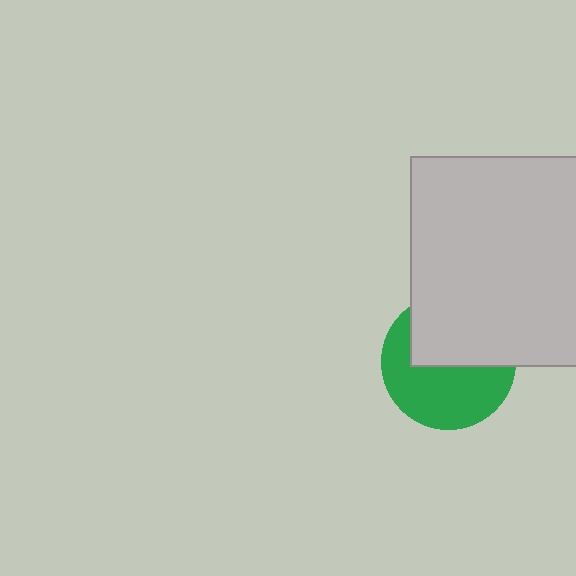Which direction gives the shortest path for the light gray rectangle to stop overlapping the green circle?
Moving up gives the shortest separation.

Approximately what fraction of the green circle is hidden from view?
Roughly 46% of the green circle is hidden behind the light gray rectangle.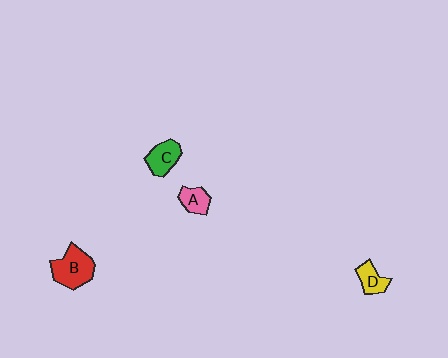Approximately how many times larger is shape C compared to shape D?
Approximately 1.2 times.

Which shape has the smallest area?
Shape A (pink).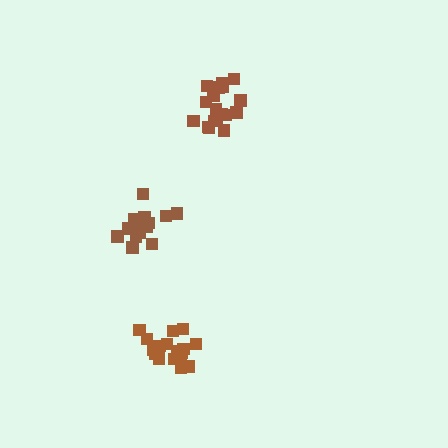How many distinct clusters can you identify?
There are 3 distinct clusters.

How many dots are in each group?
Group 1: 19 dots, Group 2: 17 dots, Group 3: 15 dots (51 total).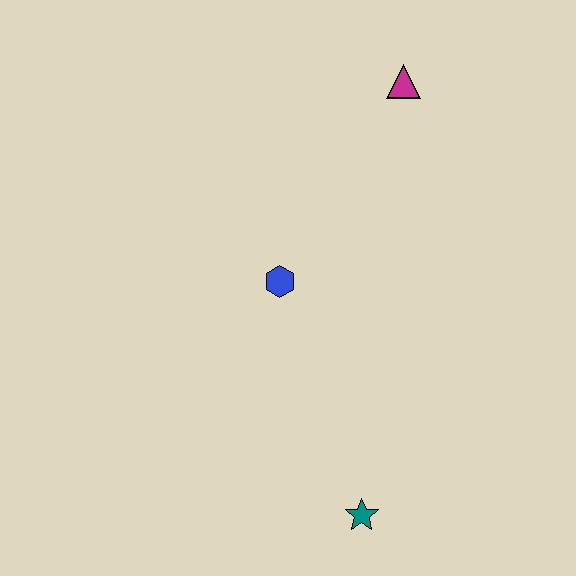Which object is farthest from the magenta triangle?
The teal star is farthest from the magenta triangle.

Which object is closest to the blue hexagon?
The magenta triangle is closest to the blue hexagon.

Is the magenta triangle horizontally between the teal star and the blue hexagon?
No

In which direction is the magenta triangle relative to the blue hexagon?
The magenta triangle is above the blue hexagon.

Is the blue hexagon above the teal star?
Yes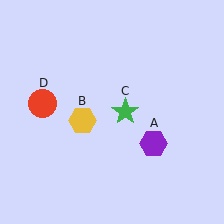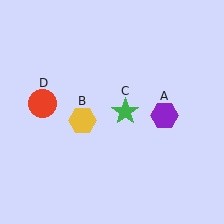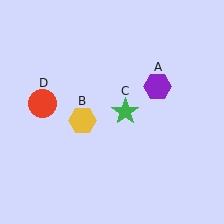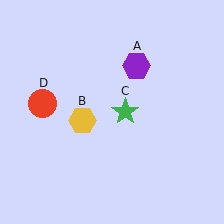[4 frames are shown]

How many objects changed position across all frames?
1 object changed position: purple hexagon (object A).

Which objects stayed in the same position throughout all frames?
Yellow hexagon (object B) and green star (object C) and red circle (object D) remained stationary.